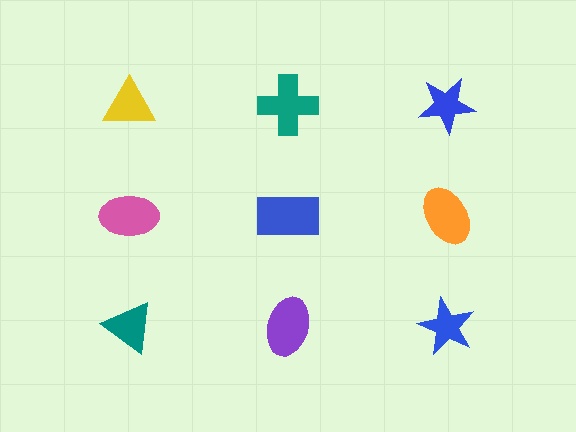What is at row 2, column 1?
A pink ellipse.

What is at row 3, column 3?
A blue star.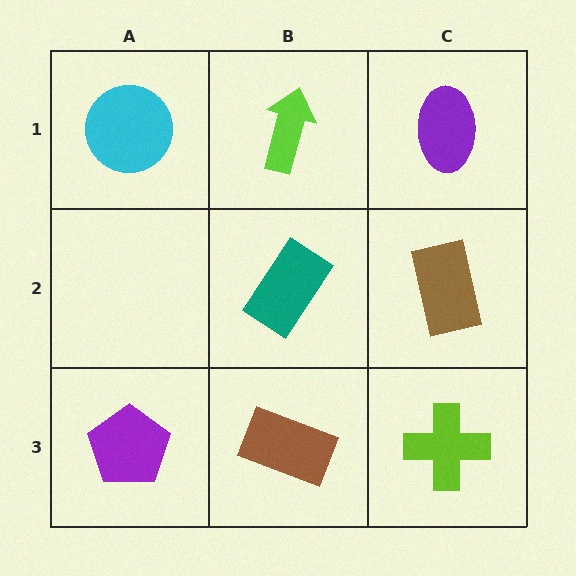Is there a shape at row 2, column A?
No, that cell is empty.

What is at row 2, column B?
A teal rectangle.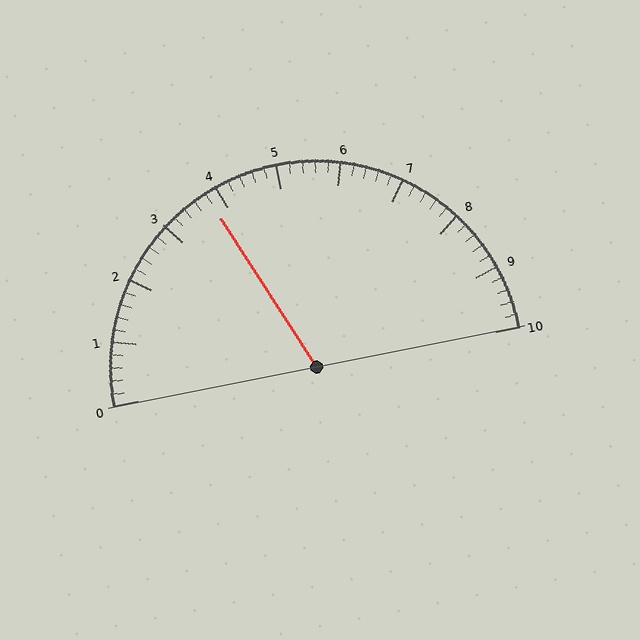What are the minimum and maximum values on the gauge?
The gauge ranges from 0 to 10.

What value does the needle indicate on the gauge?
The needle indicates approximately 3.8.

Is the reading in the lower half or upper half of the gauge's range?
The reading is in the lower half of the range (0 to 10).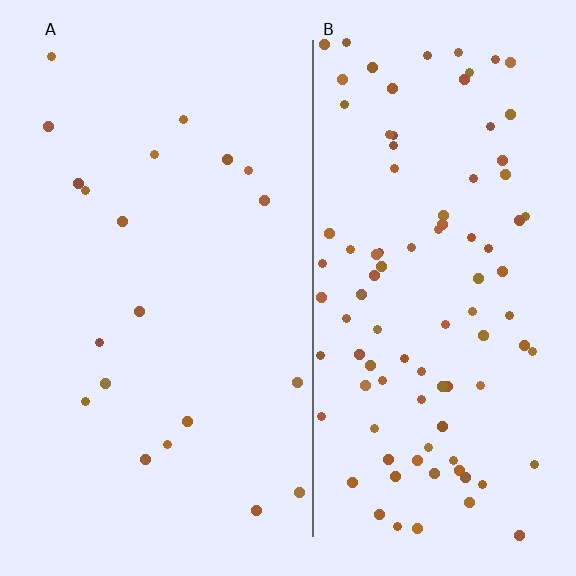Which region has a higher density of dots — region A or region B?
B (the right).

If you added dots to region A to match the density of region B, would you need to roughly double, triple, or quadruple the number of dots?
Approximately quadruple.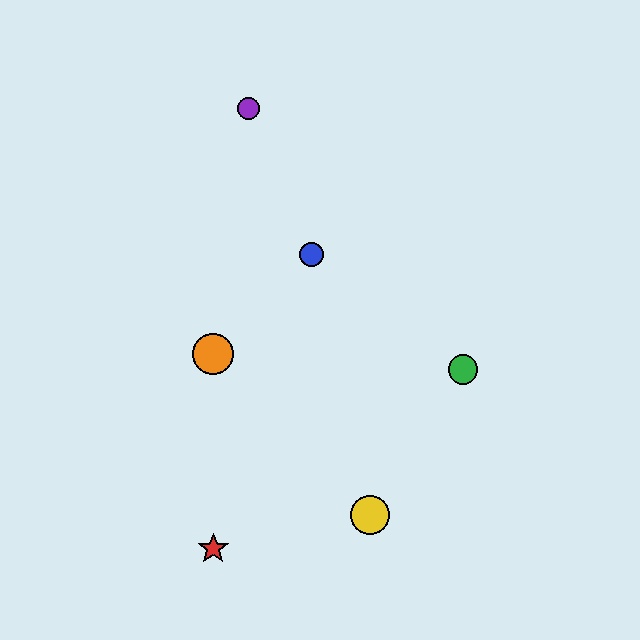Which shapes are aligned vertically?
The red star, the orange circle are aligned vertically.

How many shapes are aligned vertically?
2 shapes (the red star, the orange circle) are aligned vertically.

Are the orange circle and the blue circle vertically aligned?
No, the orange circle is at x≈213 and the blue circle is at x≈312.